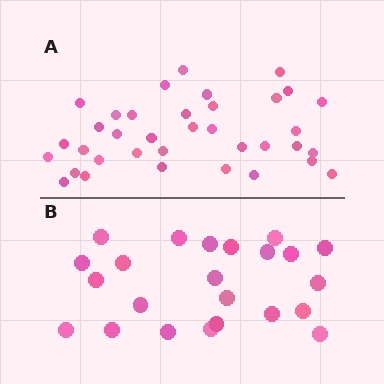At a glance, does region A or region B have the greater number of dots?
Region A (the top region) has more dots.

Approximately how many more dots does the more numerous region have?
Region A has approximately 15 more dots than region B.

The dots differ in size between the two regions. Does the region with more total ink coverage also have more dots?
No. Region B has more total ink coverage because its dots are larger, but region A actually contains more individual dots. Total area can be misleading — the number of items is what matters here.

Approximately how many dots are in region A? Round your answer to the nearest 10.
About 40 dots. (The exact count is 36, which rounds to 40.)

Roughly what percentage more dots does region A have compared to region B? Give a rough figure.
About 55% more.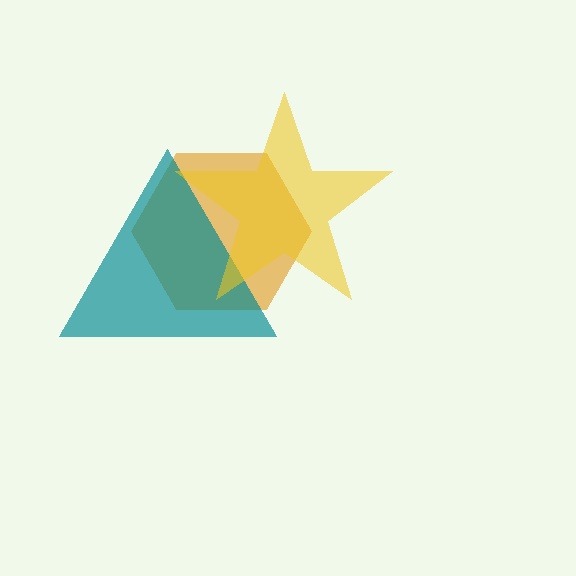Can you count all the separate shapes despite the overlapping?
Yes, there are 3 separate shapes.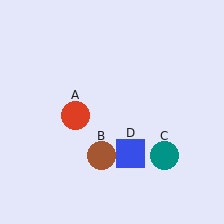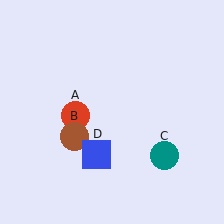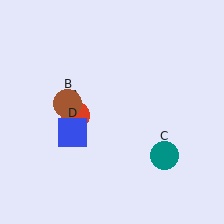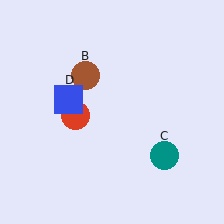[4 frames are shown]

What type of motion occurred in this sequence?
The brown circle (object B), blue square (object D) rotated clockwise around the center of the scene.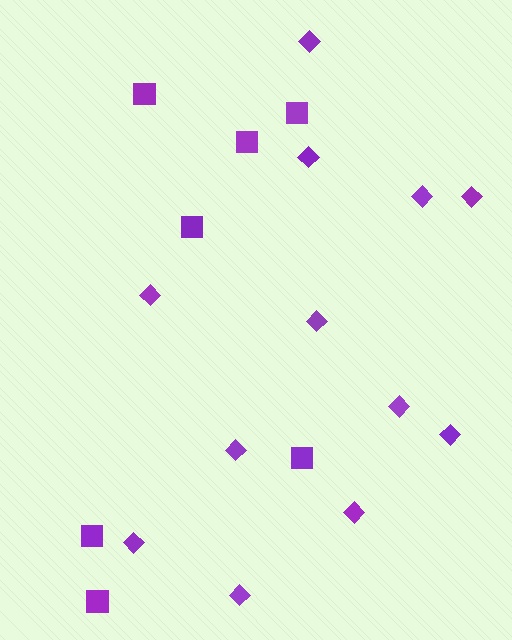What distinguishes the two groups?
There are 2 groups: one group of squares (7) and one group of diamonds (12).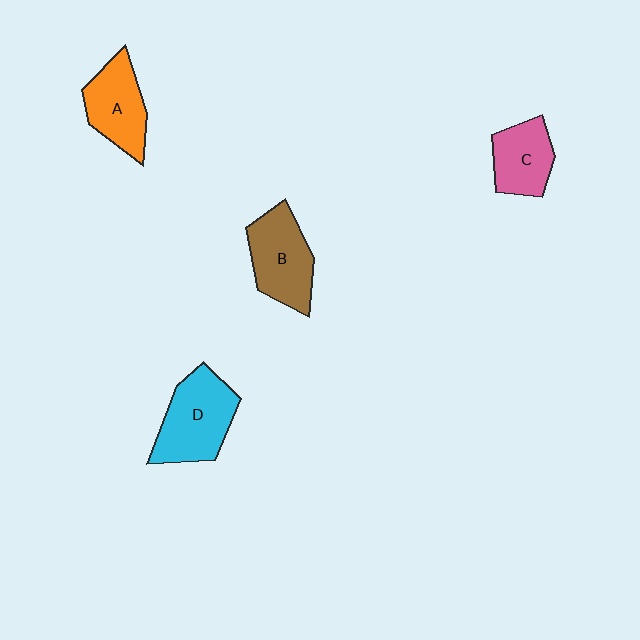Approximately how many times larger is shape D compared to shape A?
Approximately 1.3 times.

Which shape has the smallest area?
Shape C (pink).